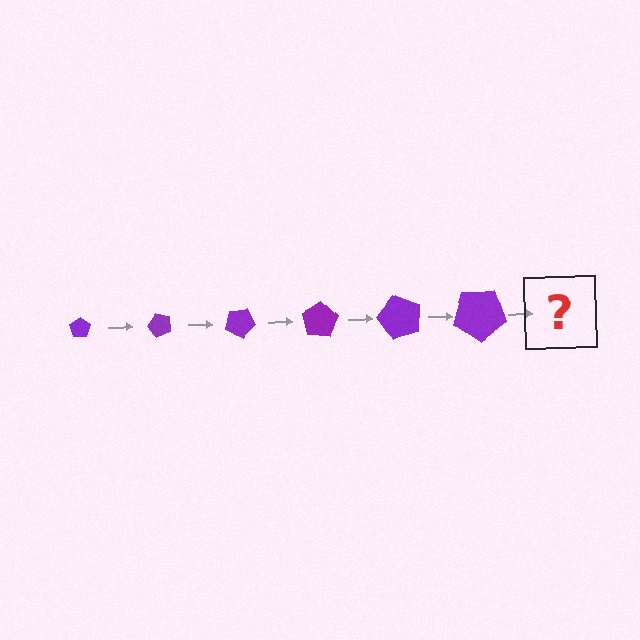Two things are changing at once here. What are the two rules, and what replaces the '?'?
The two rules are that the pentagon grows larger each step and it rotates 50 degrees each step. The '?' should be a pentagon, larger than the previous one and rotated 300 degrees from the start.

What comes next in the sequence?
The next element should be a pentagon, larger than the previous one and rotated 300 degrees from the start.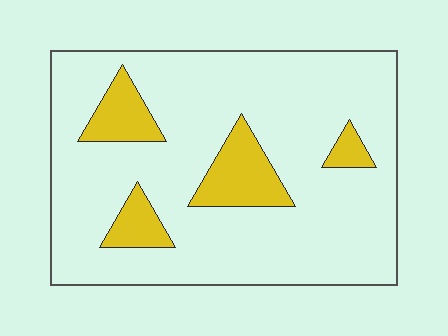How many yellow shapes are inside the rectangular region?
4.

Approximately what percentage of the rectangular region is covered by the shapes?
Approximately 15%.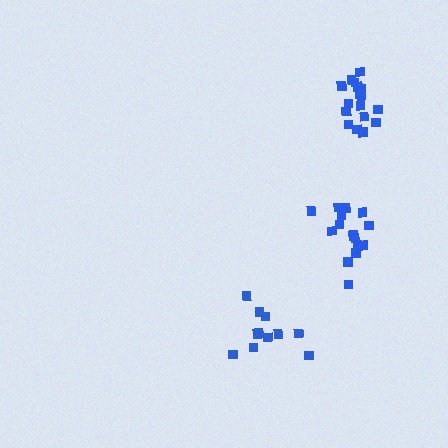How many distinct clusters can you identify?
There are 3 distinct clusters.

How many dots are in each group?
Group 1: 17 dots, Group 2: 11 dots, Group 3: 16 dots (44 total).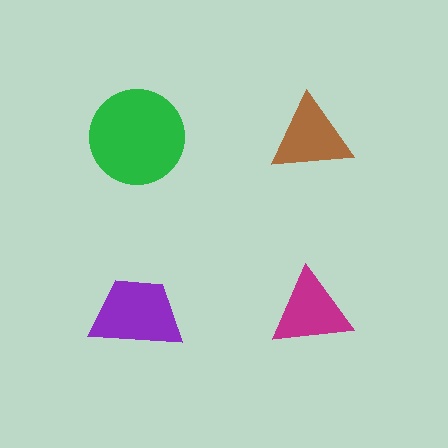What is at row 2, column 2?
A magenta triangle.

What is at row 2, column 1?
A purple trapezoid.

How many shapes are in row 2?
2 shapes.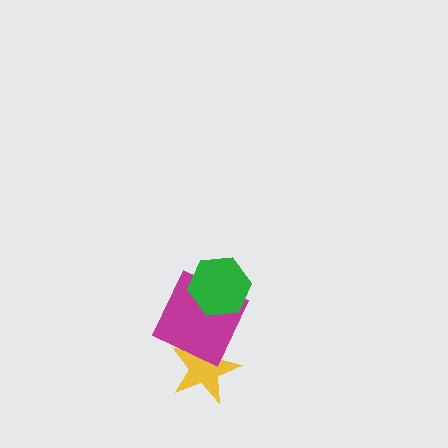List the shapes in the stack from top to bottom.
From top to bottom: the green hexagon, the magenta square, the yellow star.